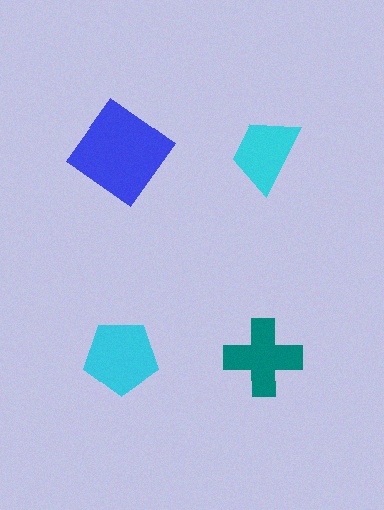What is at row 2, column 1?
A cyan pentagon.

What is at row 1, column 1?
A blue diamond.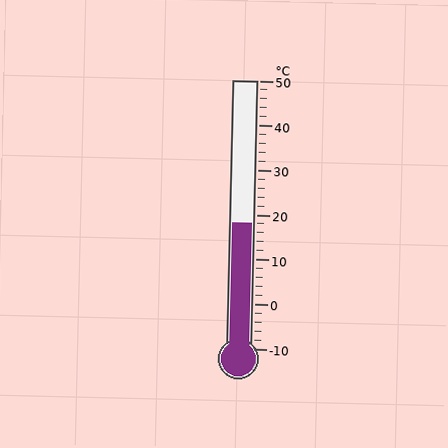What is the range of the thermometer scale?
The thermometer scale ranges from -10°C to 50°C.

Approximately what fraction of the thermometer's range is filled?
The thermometer is filled to approximately 45% of its range.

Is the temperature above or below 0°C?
The temperature is above 0°C.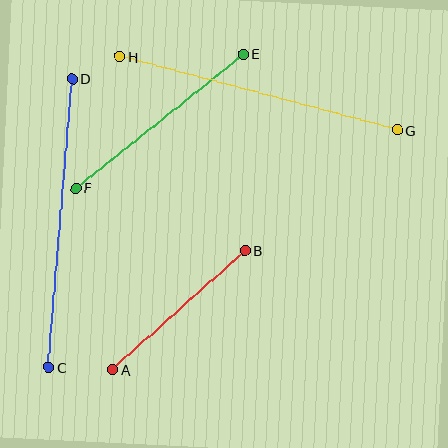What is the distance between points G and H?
The distance is approximately 287 pixels.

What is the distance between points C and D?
The distance is approximately 290 pixels.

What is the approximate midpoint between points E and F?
The midpoint is at approximately (160, 121) pixels.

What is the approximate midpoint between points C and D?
The midpoint is at approximately (60, 223) pixels.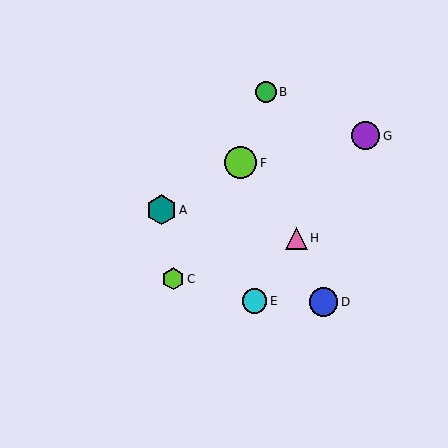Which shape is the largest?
The lime circle (labeled F) is the largest.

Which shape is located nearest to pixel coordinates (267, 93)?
The green circle (labeled B) at (266, 92) is nearest to that location.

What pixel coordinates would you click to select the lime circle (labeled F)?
Click at (241, 163) to select the lime circle F.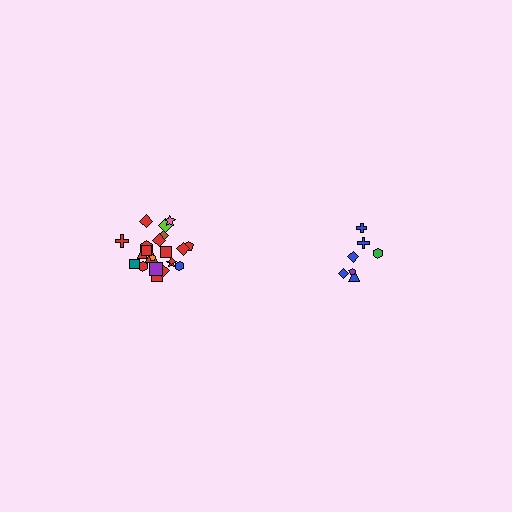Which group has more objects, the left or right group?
The left group.